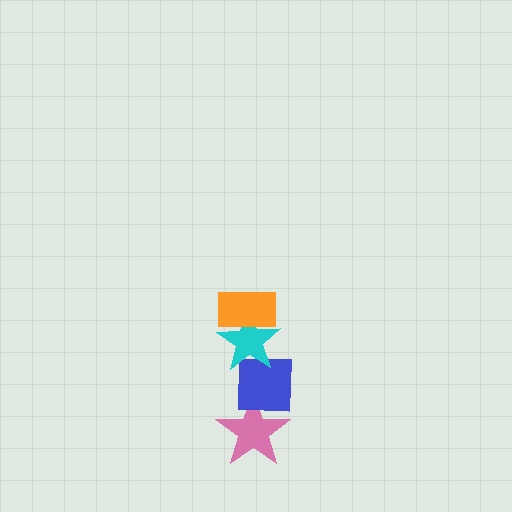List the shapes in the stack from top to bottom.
From top to bottom: the orange rectangle, the cyan star, the blue square, the pink star.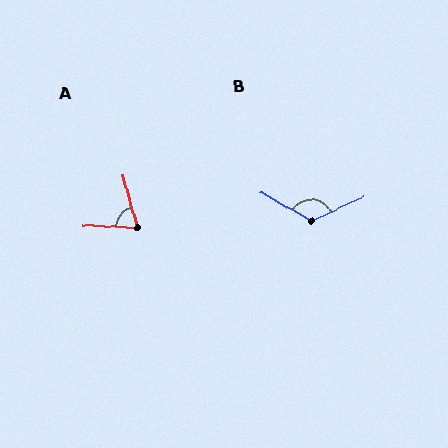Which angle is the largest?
B, at approximately 126 degrees.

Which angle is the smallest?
A, at approximately 72 degrees.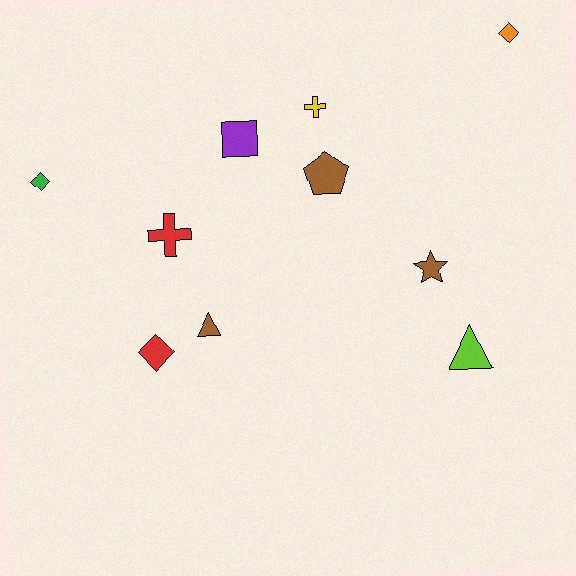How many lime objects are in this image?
There is 1 lime object.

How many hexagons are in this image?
There are no hexagons.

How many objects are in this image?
There are 10 objects.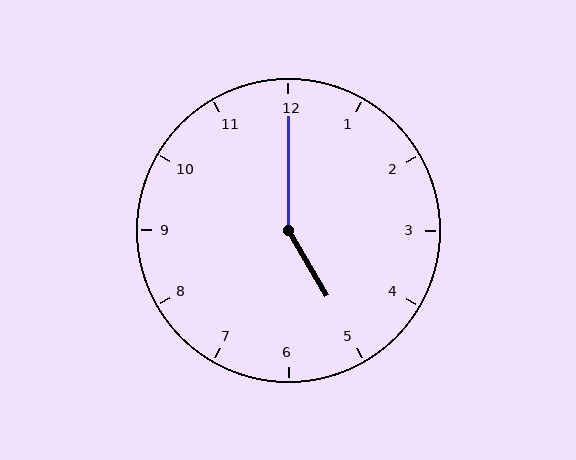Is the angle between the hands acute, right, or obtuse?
It is obtuse.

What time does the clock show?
5:00.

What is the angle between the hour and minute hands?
Approximately 150 degrees.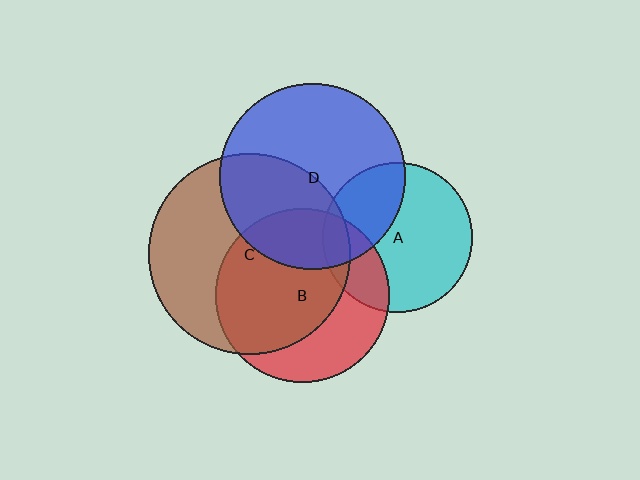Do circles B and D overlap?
Yes.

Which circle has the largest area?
Circle C (brown).